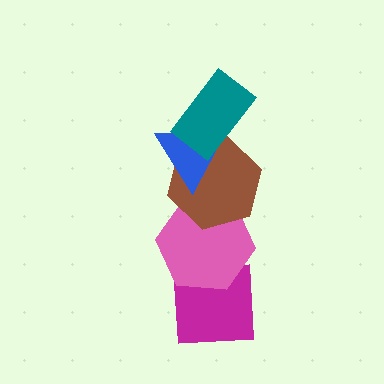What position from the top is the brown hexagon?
The brown hexagon is 3rd from the top.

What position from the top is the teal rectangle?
The teal rectangle is 1st from the top.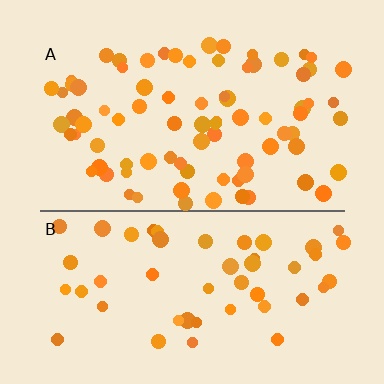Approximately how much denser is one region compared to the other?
Approximately 1.6× — region A over region B.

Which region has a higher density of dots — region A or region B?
A (the top).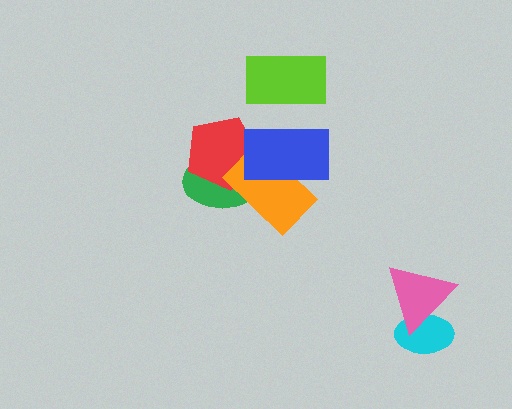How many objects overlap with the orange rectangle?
3 objects overlap with the orange rectangle.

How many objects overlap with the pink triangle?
1 object overlaps with the pink triangle.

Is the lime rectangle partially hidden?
No, no other shape covers it.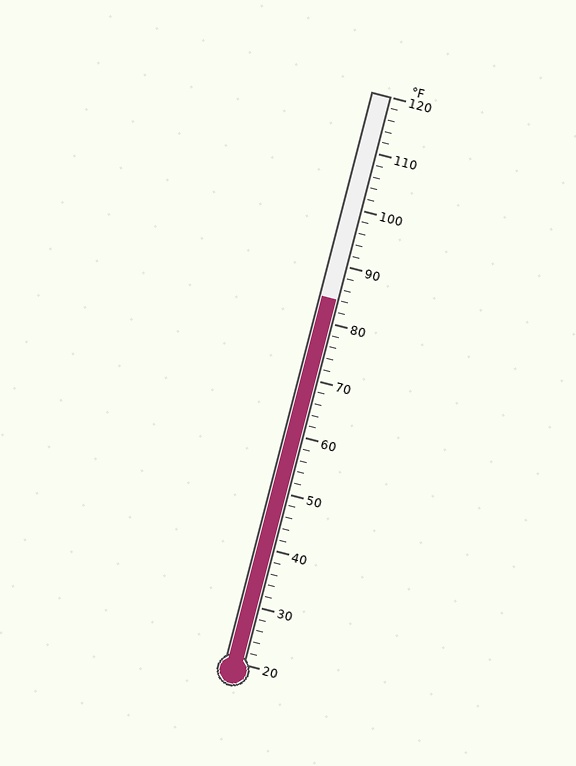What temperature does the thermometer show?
The thermometer shows approximately 84°F.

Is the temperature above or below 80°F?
The temperature is above 80°F.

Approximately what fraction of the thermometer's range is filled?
The thermometer is filled to approximately 65% of its range.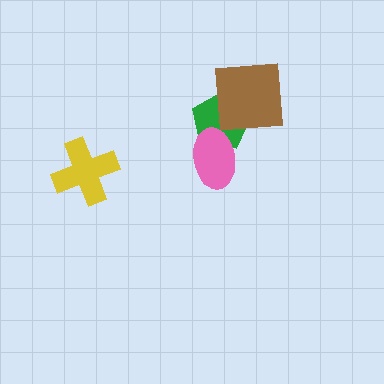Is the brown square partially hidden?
No, no other shape covers it.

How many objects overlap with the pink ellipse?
1 object overlaps with the pink ellipse.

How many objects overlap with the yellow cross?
0 objects overlap with the yellow cross.